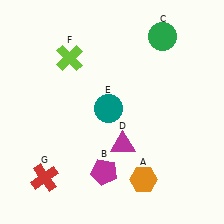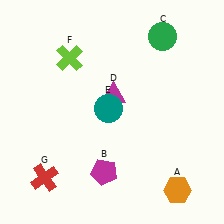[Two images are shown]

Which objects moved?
The objects that moved are: the orange hexagon (A), the magenta triangle (D).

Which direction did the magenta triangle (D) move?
The magenta triangle (D) moved up.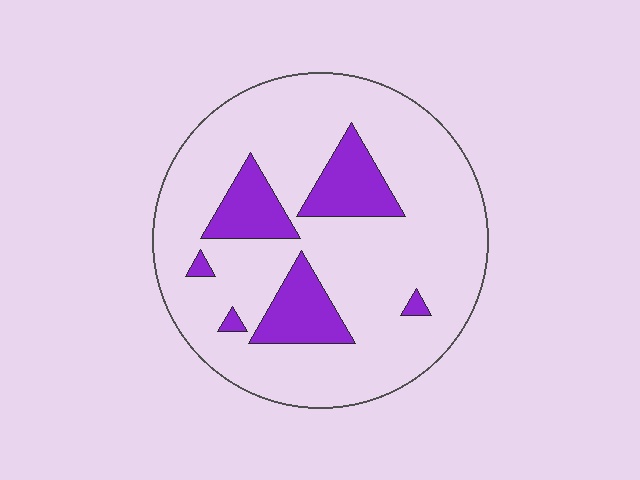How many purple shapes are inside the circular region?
6.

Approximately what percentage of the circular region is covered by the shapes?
Approximately 20%.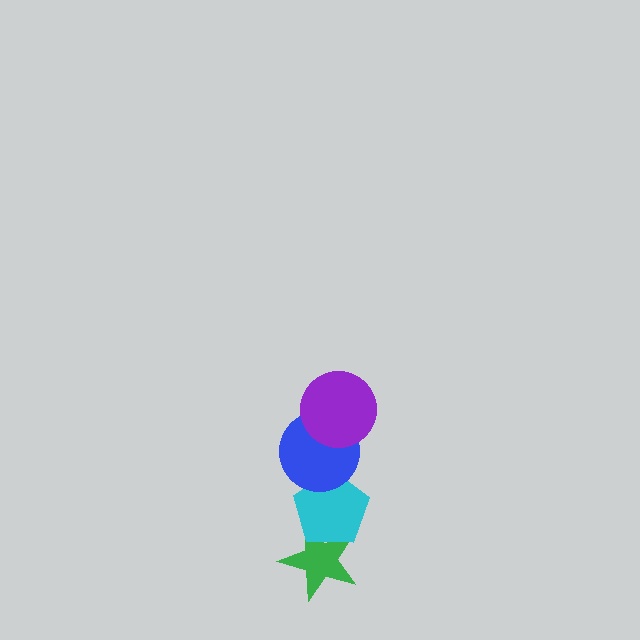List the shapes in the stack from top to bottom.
From top to bottom: the purple circle, the blue circle, the cyan pentagon, the green star.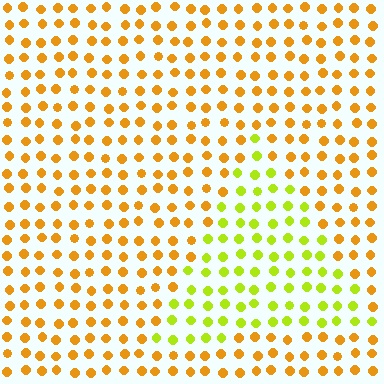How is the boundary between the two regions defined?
The boundary is defined purely by a slight shift in hue (about 41 degrees). Spacing, size, and orientation are identical on both sides.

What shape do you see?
I see a triangle.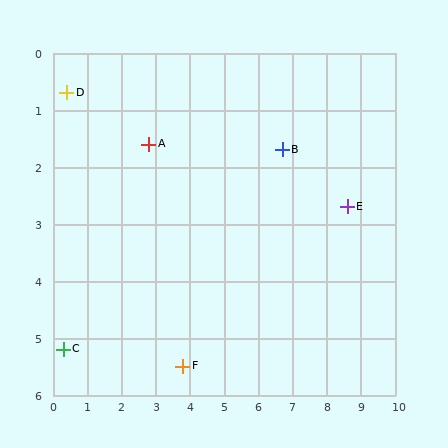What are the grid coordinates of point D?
Point D is at approximately (0.4, 0.7).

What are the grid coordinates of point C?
Point C is at approximately (0.3, 5.2).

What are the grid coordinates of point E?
Point E is at approximately (8.6, 2.7).